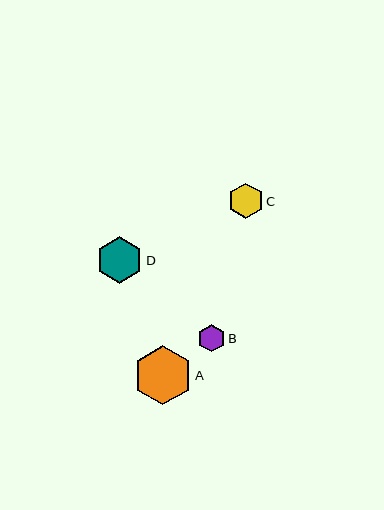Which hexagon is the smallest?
Hexagon B is the smallest with a size of approximately 28 pixels.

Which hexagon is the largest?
Hexagon A is the largest with a size of approximately 59 pixels.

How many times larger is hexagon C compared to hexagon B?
Hexagon C is approximately 1.3 times the size of hexagon B.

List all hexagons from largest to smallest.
From largest to smallest: A, D, C, B.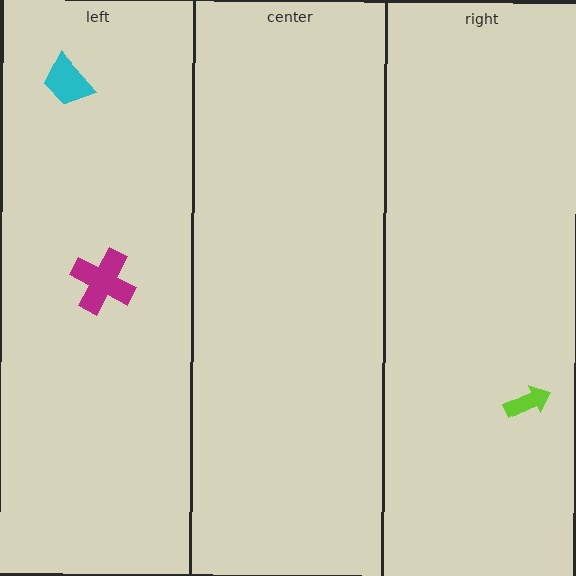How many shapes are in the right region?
1.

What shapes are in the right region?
The lime arrow.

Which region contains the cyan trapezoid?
The left region.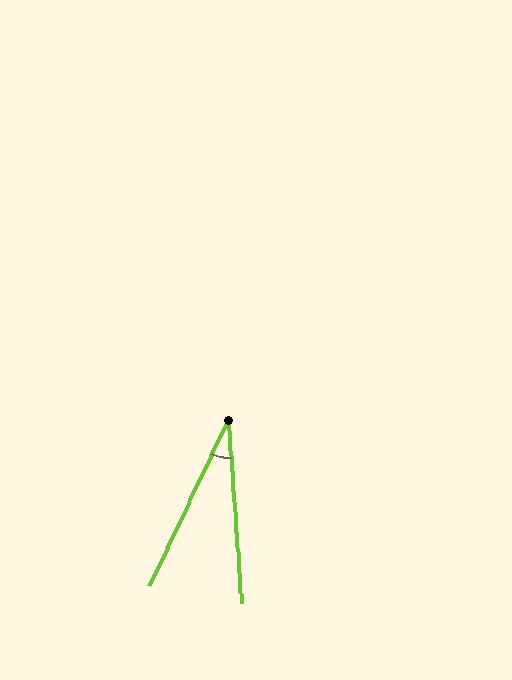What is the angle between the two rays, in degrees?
Approximately 30 degrees.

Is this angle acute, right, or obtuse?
It is acute.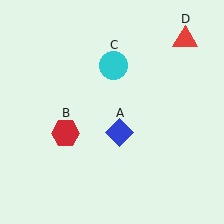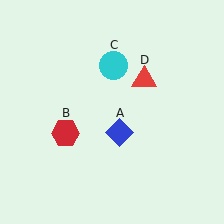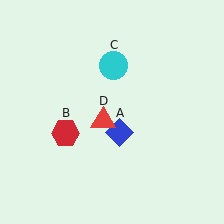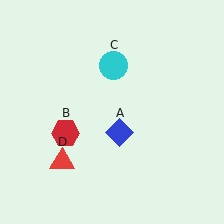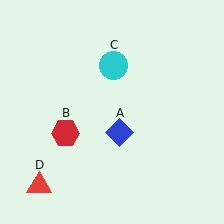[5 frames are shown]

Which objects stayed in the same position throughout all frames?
Blue diamond (object A) and red hexagon (object B) and cyan circle (object C) remained stationary.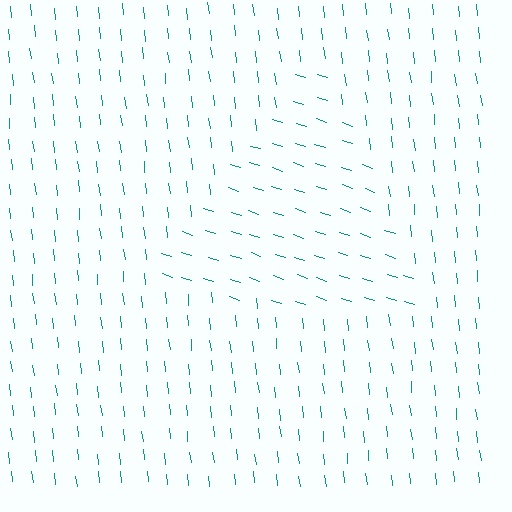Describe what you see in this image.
The image is filled with small teal line segments. A triangle region in the image has lines oriented differently from the surrounding lines, creating a visible texture boundary.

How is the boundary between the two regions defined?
The boundary is defined purely by a change in line orientation (approximately 65 degrees difference). All lines are the same color and thickness.